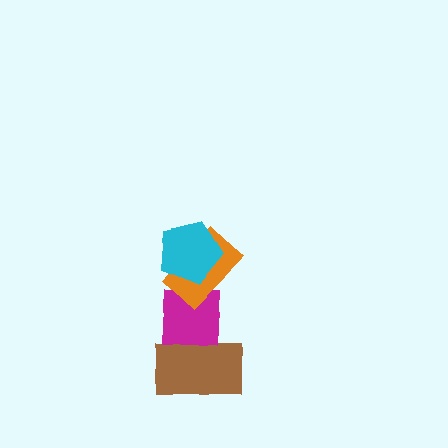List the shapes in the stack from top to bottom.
From top to bottom: the cyan pentagon, the orange rectangle, the magenta square, the brown rectangle.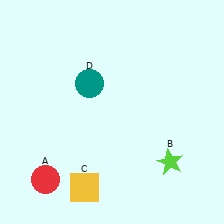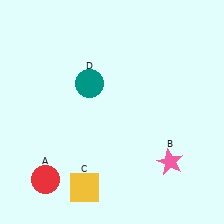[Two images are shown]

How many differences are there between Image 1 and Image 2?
There is 1 difference between the two images.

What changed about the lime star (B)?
In Image 1, B is lime. In Image 2, it changed to pink.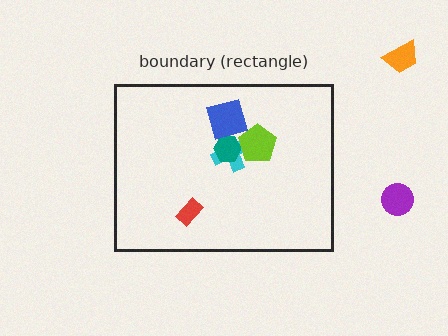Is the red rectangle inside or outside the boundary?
Inside.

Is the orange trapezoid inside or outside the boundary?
Outside.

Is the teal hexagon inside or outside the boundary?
Inside.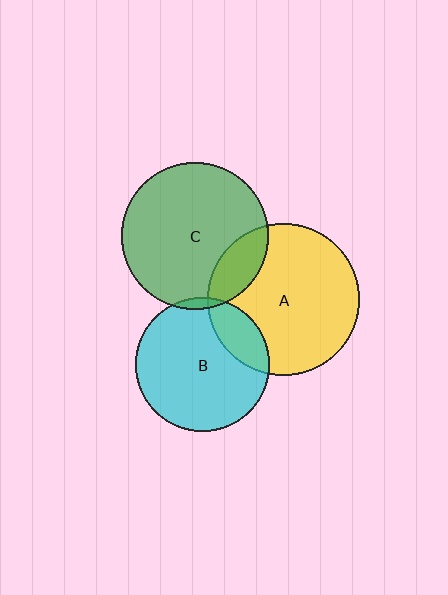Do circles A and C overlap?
Yes.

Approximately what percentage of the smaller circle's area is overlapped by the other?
Approximately 15%.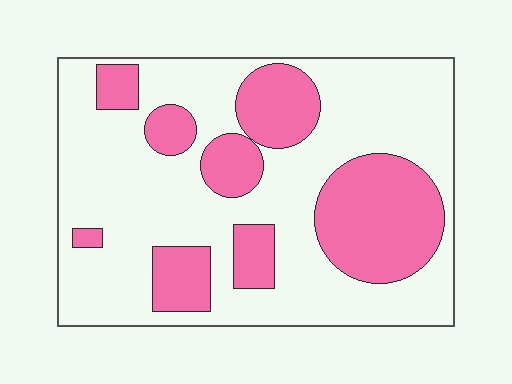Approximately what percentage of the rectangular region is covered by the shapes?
Approximately 30%.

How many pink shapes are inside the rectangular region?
8.